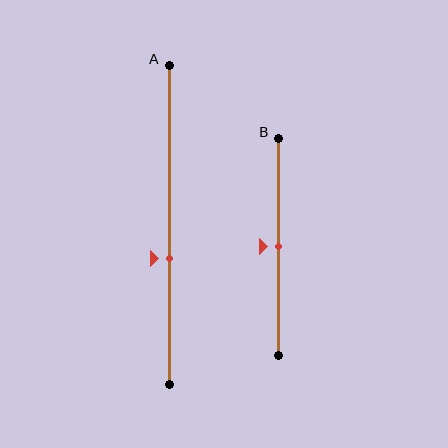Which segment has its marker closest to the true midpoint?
Segment B has its marker closest to the true midpoint.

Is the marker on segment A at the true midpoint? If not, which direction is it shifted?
No, the marker on segment A is shifted downward by about 11% of the segment length.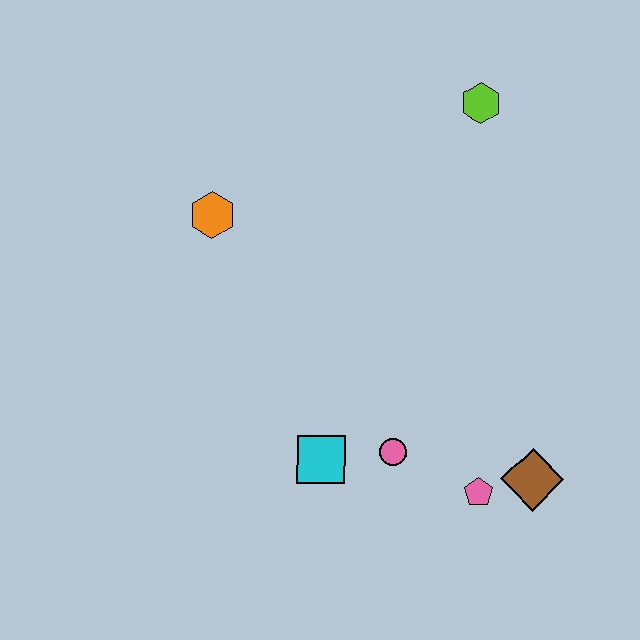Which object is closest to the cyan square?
The pink circle is closest to the cyan square.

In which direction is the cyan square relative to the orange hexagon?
The cyan square is below the orange hexagon.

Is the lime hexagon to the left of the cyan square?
No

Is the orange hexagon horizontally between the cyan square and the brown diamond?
No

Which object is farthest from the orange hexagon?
The brown diamond is farthest from the orange hexagon.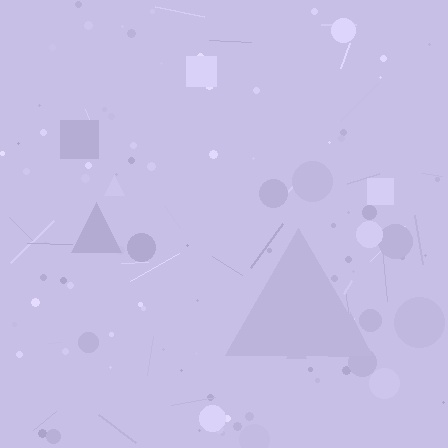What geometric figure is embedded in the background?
A triangle is embedded in the background.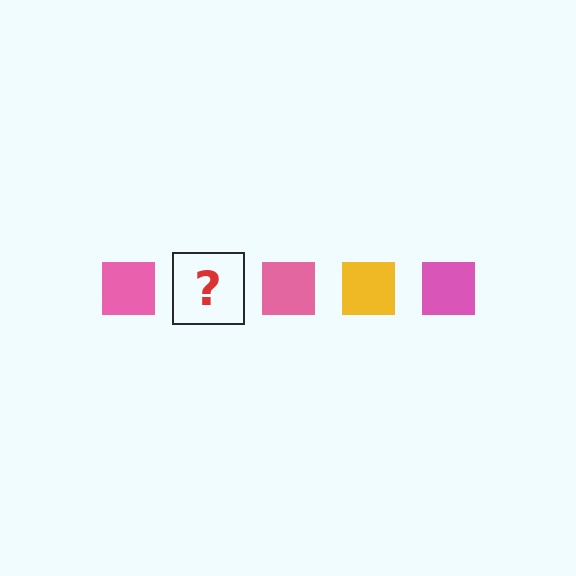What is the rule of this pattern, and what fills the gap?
The rule is that the pattern cycles through pink, yellow squares. The gap should be filled with a yellow square.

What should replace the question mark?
The question mark should be replaced with a yellow square.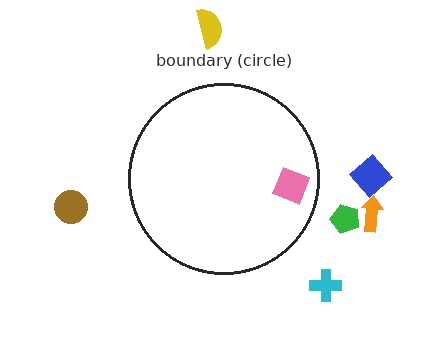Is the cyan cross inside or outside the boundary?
Outside.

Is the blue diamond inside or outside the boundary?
Outside.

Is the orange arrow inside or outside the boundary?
Outside.